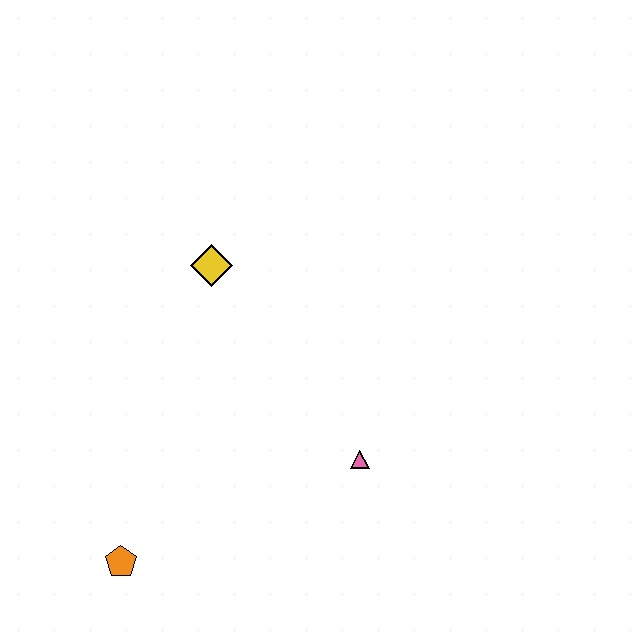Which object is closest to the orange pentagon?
The pink triangle is closest to the orange pentagon.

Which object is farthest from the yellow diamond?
The orange pentagon is farthest from the yellow diamond.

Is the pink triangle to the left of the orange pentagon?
No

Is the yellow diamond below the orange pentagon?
No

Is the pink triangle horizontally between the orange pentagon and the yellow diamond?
No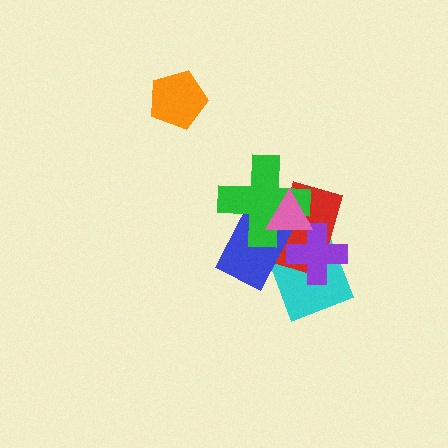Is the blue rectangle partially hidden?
Yes, it is partially covered by another shape.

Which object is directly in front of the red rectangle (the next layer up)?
The blue rectangle is directly in front of the red rectangle.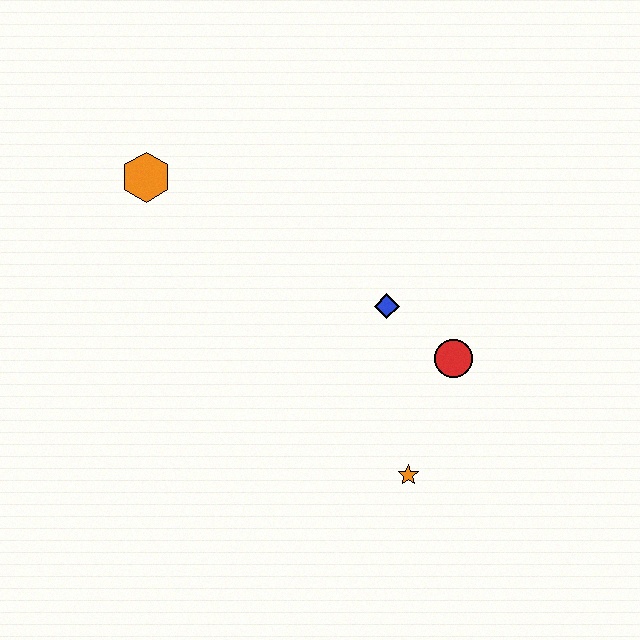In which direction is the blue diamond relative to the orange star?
The blue diamond is above the orange star.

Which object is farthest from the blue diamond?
The orange hexagon is farthest from the blue diamond.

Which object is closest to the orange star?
The red circle is closest to the orange star.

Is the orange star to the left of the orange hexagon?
No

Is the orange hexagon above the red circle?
Yes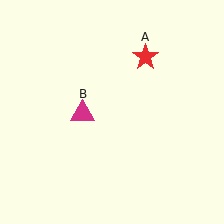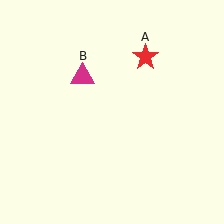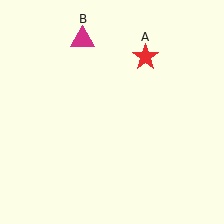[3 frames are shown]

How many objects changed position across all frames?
1 object changed position: magenta triangle (object B).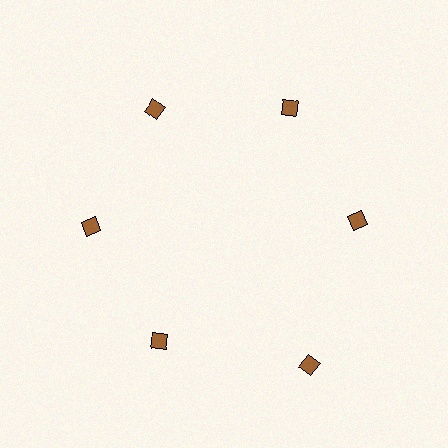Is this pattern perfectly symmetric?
No. The 6 brown diamonds are arranged in a ring, but one element near the 5 o'clock position is pushed outward from the center, breaking the 6-fold rotational symmetry.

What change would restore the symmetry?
The symmetry would be restored by moving it inward, back onto the ring so that all 6 diamonds sit at equal angles and equal distance from the center.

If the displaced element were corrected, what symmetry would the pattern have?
It would have 6-fold rotational symmetry — the pattern would map onto itself every 60 degrees.